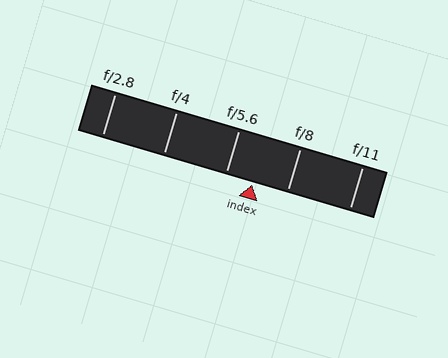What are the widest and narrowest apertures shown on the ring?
The widest aperture shown is f/2.8 and the narrowest is f/11.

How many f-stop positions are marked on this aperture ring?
There are 5 f-stop positions marked.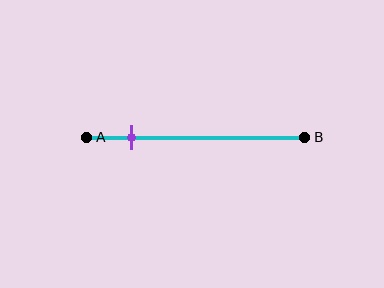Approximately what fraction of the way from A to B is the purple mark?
The purple mark is approximately 20% of the way from A to B.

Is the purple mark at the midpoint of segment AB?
No, the mark is at about 20% from A, not at the 50% midpoint.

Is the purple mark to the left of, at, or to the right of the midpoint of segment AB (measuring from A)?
The purple mark is to the left of the midpoint of segment AB.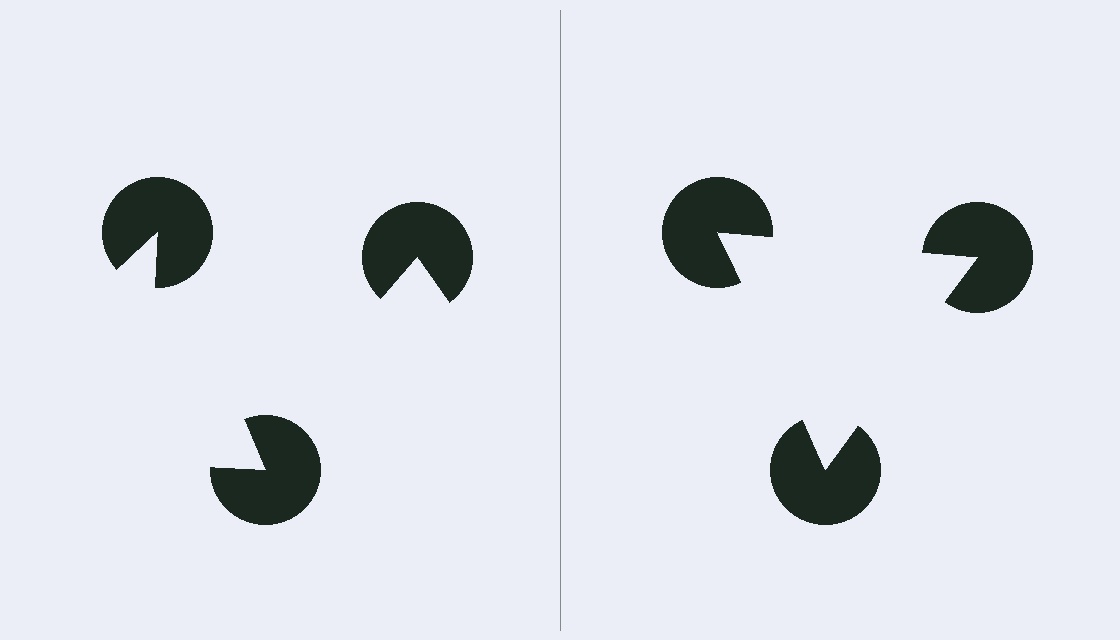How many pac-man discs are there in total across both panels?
6 — 3 on each side.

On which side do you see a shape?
An illusory triangle appears on the right side. On the left side the wedge cuts are rotated, so no coherent shape forms.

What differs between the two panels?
The pac-man discs are positioned identically on both sides; only the wedge orientations differ. On the right they align to a triangle; on the left they are misaligned.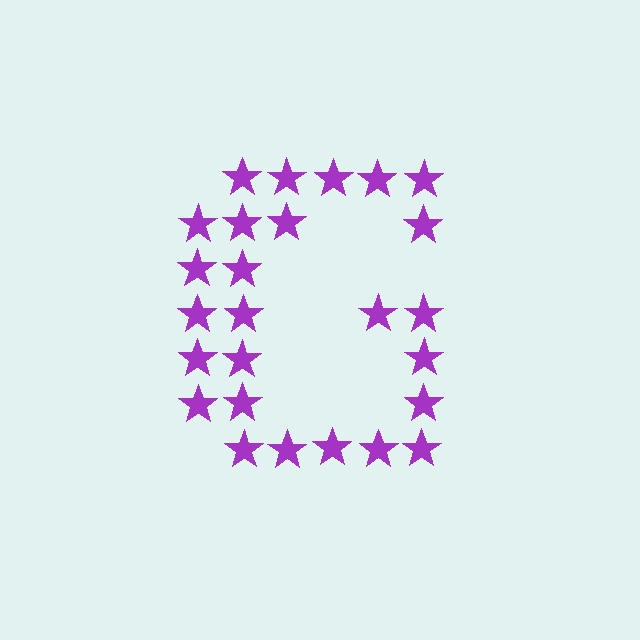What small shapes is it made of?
It is made of small stars.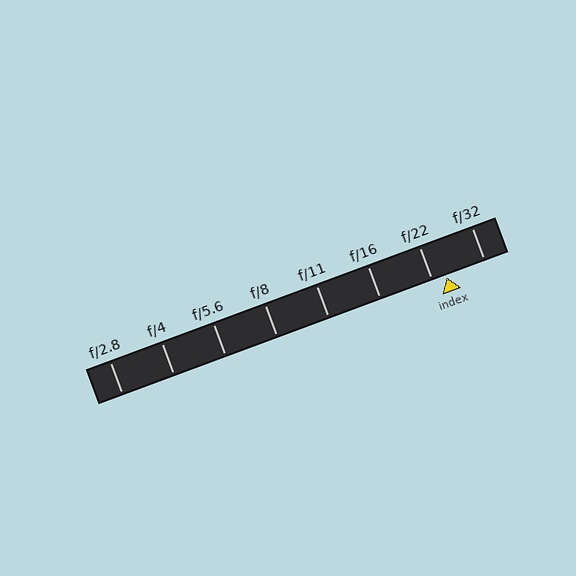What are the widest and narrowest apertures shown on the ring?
The widest aperture shown is f/2.8 and the narrowest is f/32.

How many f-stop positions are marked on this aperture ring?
There are 8 f-stop positions marked.